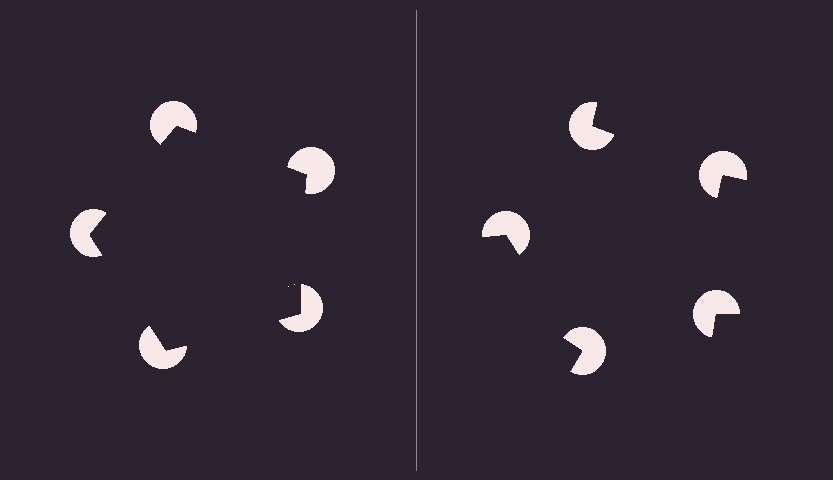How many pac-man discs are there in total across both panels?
10 — 5 on each side.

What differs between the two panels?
The pac-man discs are positioned identically on both sides; only the wedge orientations differ. On the left they align to a pentagon; on the right they are misaligned.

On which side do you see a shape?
An illusory pentagon appears on the left side. On the right side the wedge cuts are rotated, so no coherent shape forms.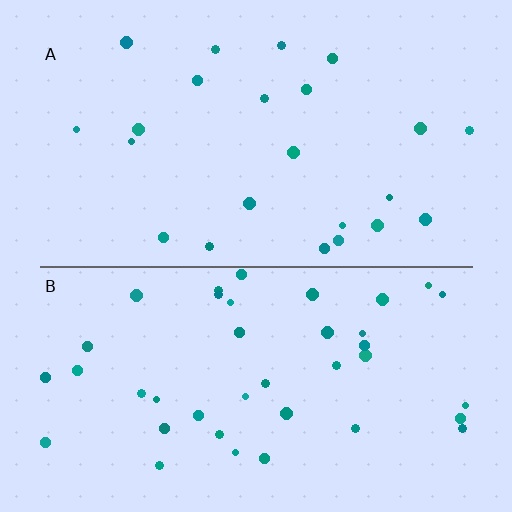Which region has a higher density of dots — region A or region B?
B (the bottom).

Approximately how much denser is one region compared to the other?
Approximately 1.7× — region B over region A.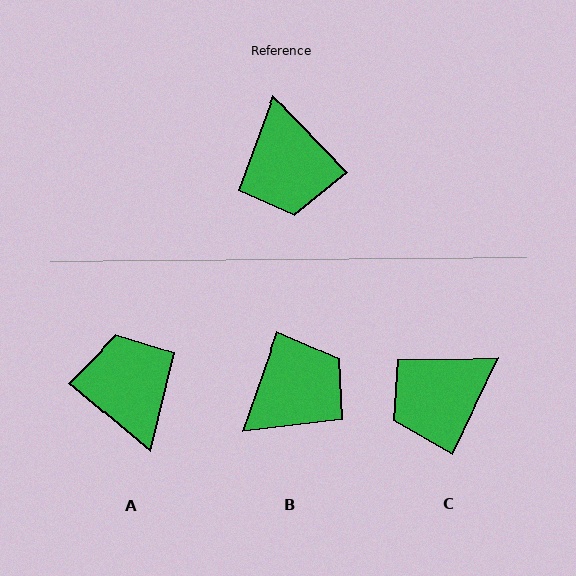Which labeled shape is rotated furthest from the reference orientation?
A, about 173 degrees away.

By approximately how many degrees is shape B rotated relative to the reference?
Approximately 117 degrees counter-clockwise.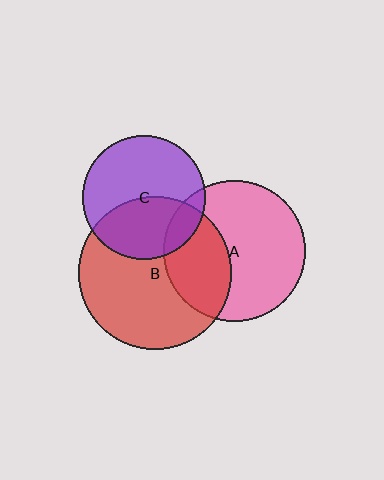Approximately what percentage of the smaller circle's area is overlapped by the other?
Approximately 40%.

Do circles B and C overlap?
Yes.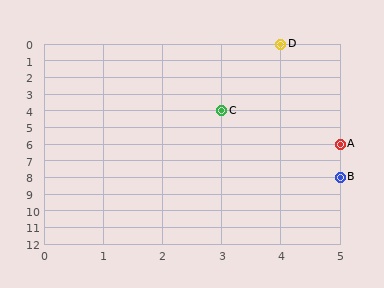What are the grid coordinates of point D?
Point D is at grid coordinates (4, 0).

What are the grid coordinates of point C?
Point C is at grid coordinates (3, 4).